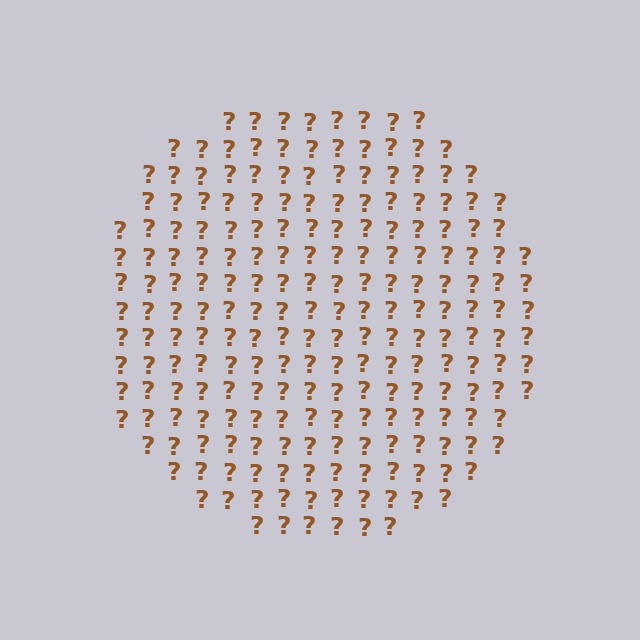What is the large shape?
The large shape is a circle.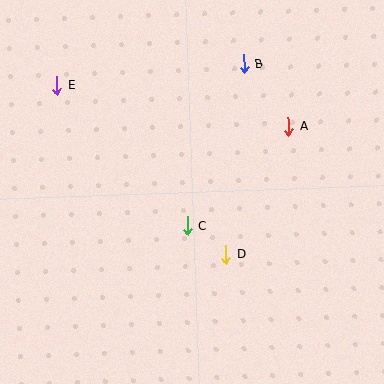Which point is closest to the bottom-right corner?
Point D is closest to the bottom-right corner.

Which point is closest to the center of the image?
Point C at (187, 226) is closest to the center.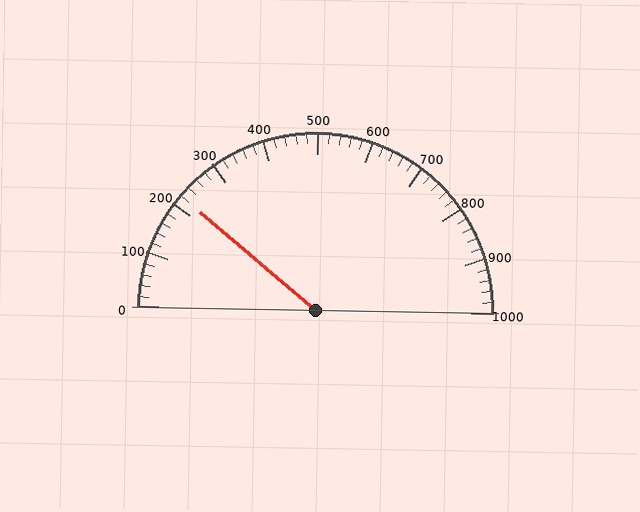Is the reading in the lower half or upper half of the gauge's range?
The reading is in the lower half of the range (0 to 1000).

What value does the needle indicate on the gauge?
The needle indicates approximately 220.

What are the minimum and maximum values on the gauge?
The gauge ranges from 0 to 1000.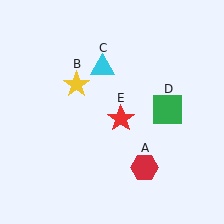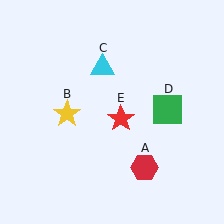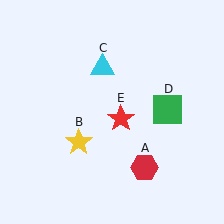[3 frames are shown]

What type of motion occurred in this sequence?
The yellow star (object B) rotated counterclockwise around the center of the scene.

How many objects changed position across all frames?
1 object changed position: yellow star (object B).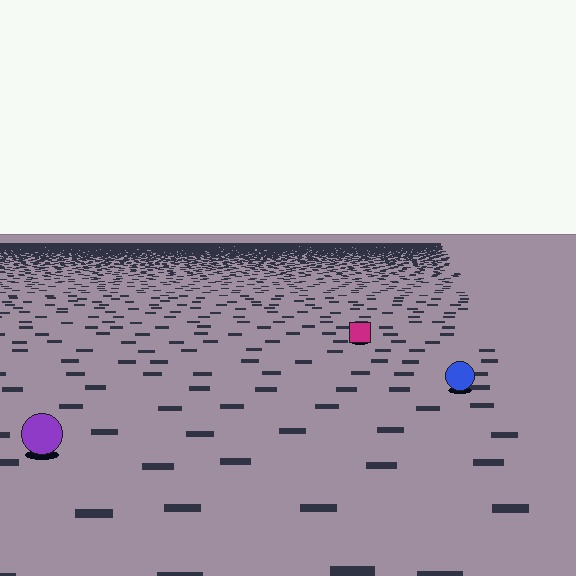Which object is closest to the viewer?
The purple circle is closest. The texture marks near it are larger and more spread out.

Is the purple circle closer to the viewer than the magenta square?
Yes. The purple circle is closer — you can tell from the texture gradient: the ground texture is coarser near it.